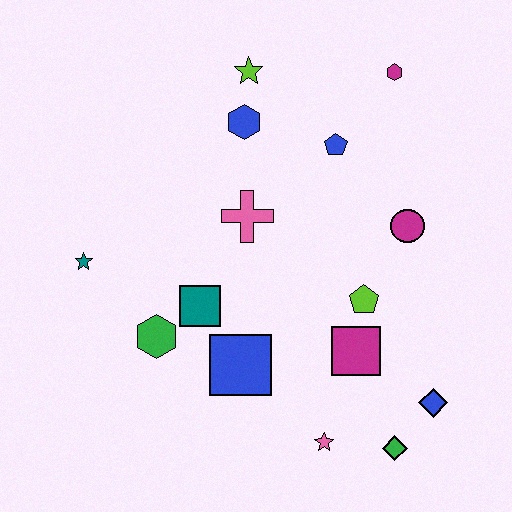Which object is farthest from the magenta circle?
The teal star is farthest from the magenta circle.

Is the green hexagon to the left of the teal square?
Yes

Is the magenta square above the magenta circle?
No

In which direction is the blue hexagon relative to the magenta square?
The blue hexagon is above the magenta square.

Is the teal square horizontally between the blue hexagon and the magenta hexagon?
No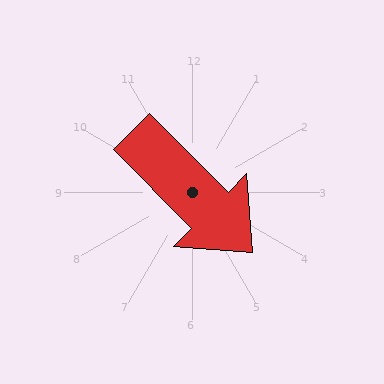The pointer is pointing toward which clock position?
Roughly 5 o'clock.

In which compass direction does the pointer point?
Southeast.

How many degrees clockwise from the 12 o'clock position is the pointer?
Approximately 135 degrees.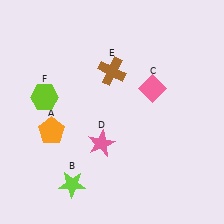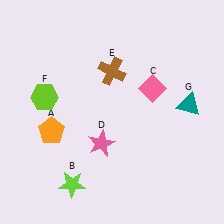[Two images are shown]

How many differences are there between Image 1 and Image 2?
There is 1 difference between the two images.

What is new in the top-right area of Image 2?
A teal triangle (G) was added in the top-right area of Image 2.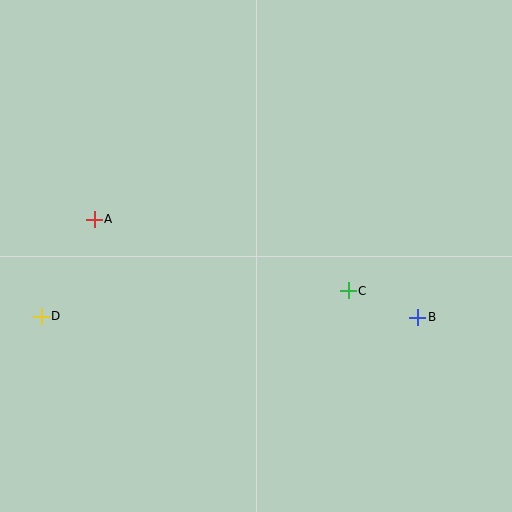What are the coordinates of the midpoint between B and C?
The midpoint between B and C is at (383, 304).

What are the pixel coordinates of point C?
Point C is at (348, 291).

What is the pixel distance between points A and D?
The distance between A and D is 110 pixels.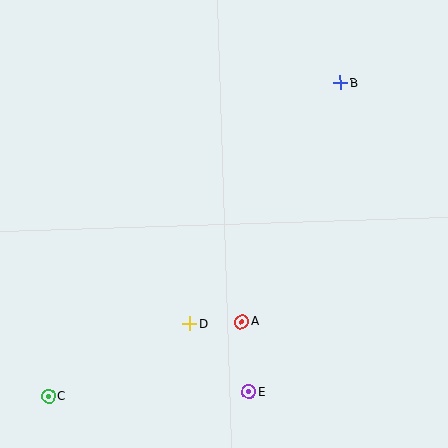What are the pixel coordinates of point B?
Point B is at (340, 83).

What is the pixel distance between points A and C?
The distance between A and C is 207 pixels.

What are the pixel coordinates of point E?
Point E is at (249, 392).